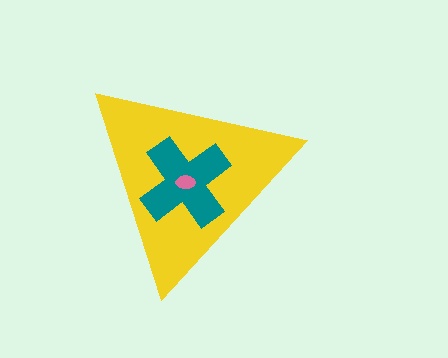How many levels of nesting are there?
3.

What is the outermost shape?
The yellow triangle.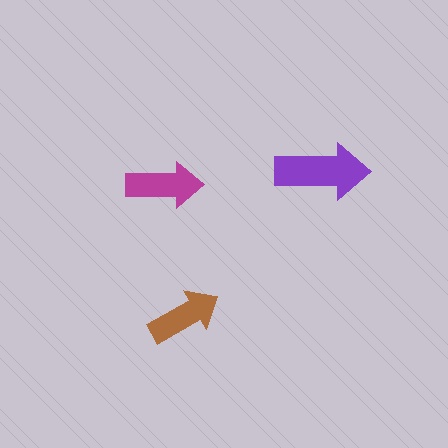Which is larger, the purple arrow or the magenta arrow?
The purple one.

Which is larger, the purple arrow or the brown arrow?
The purple one.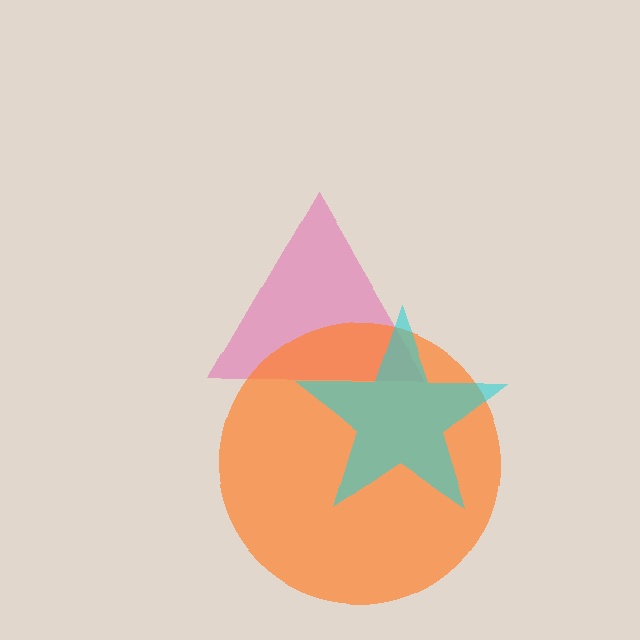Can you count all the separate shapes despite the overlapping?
Yes, there are 3 separate shapes.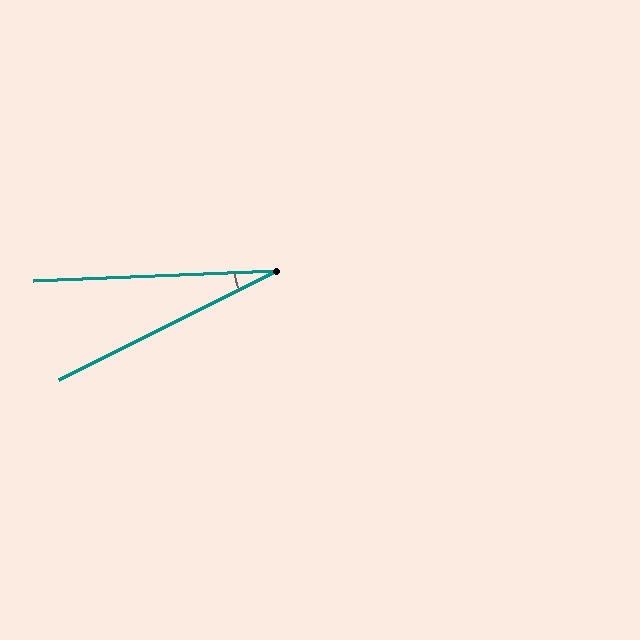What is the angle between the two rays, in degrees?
Approximately 24 degrees.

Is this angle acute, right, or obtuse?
It is acute.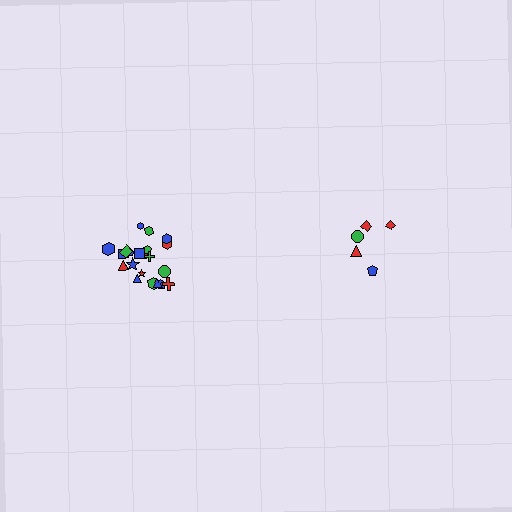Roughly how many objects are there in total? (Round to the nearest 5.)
Roughly 25 objects in total.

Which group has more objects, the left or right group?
The left group.